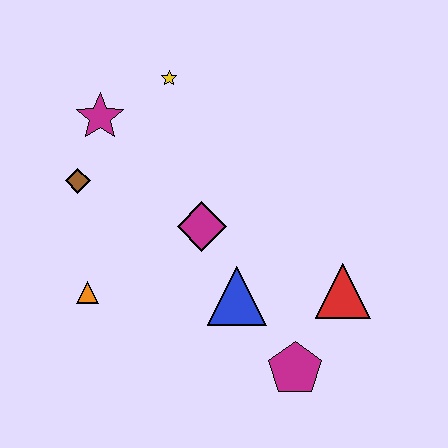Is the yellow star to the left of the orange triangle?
No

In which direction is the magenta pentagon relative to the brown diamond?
The magenta pentagon is to the right of the brown diamond.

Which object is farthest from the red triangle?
The magenta star is farthest from the red triangle.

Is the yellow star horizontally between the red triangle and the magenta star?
Yes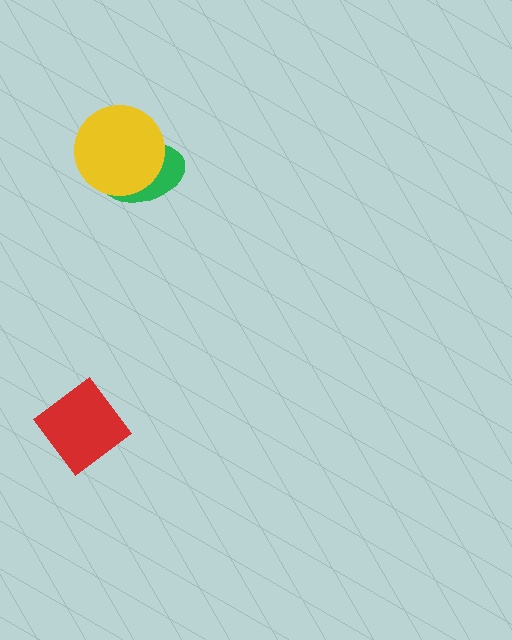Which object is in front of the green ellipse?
The yellow circle is in front of the green ellipse.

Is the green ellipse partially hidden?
Yes, it is partially covered by another shape.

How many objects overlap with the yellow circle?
1 object overlaps with the yellow circle.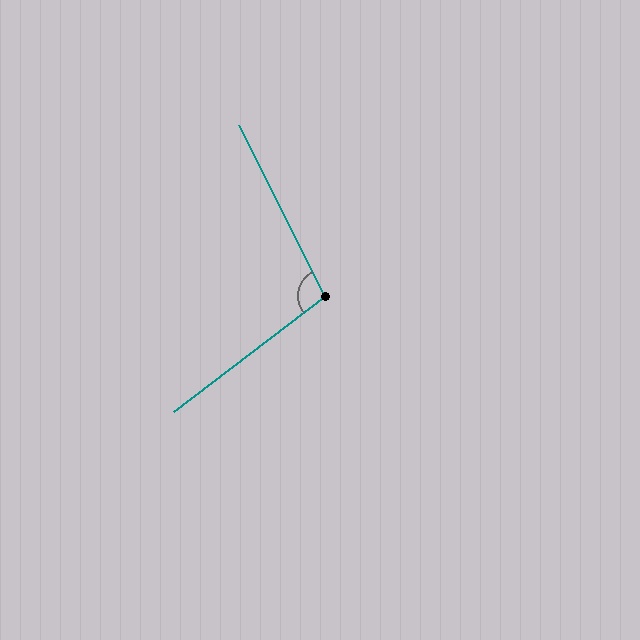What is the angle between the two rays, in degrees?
Approximately 101 degrees.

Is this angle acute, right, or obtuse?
It is obtuse.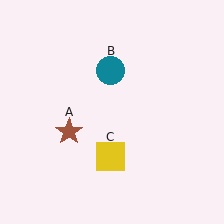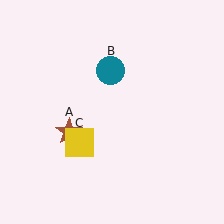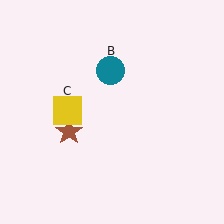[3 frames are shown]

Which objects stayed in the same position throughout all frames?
Brown star (object A) and teal circle (object B) remained stationary.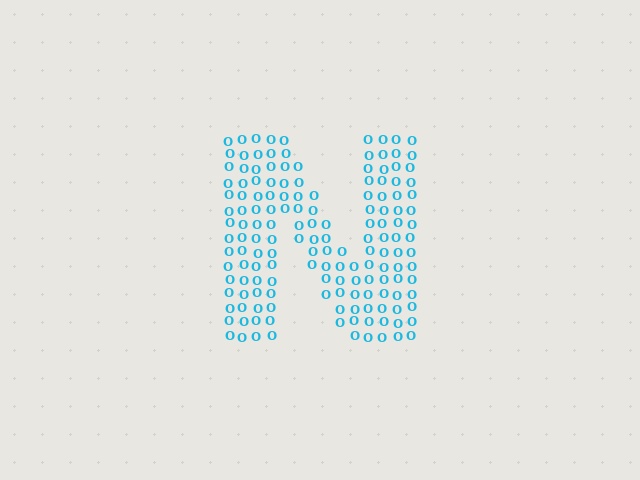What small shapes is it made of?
It is made of small letter O's.